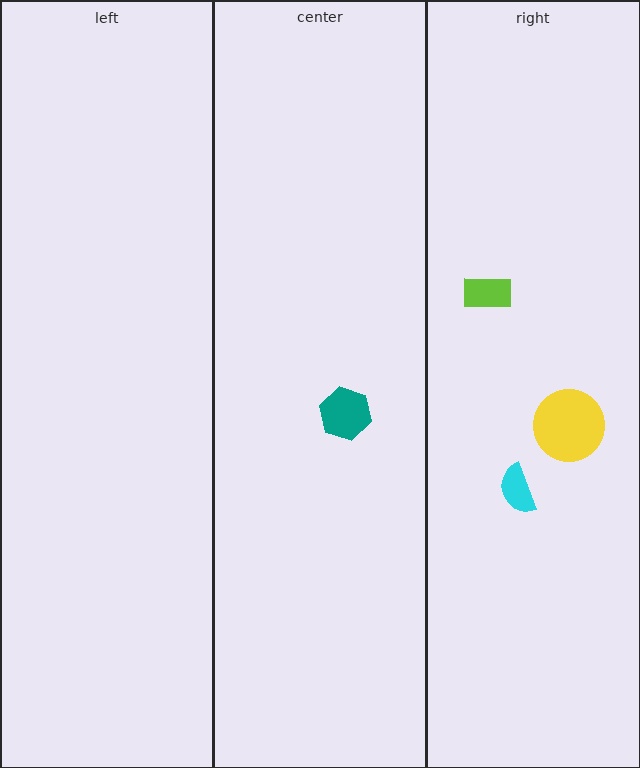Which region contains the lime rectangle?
The right region.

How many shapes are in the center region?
1.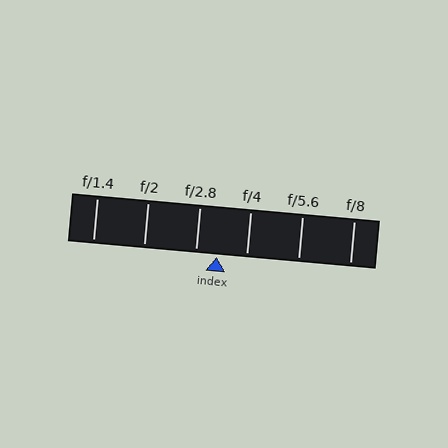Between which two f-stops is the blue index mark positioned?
The index mark is between f/2.8 and f/4.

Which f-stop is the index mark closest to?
The index mark is closest to f/2.8.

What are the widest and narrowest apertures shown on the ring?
The widest aperture shown is f/1.4 and the narrowest is f/8.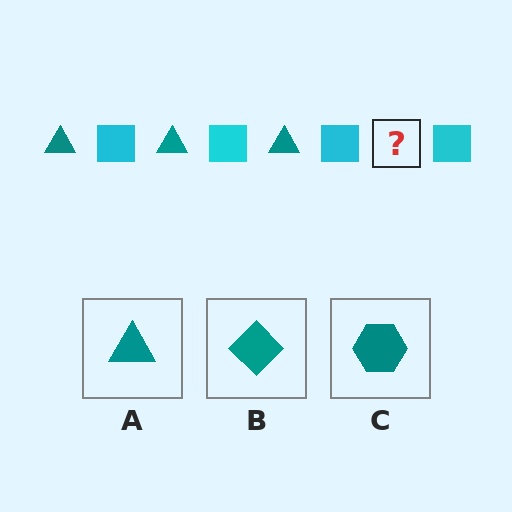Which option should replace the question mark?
Option A.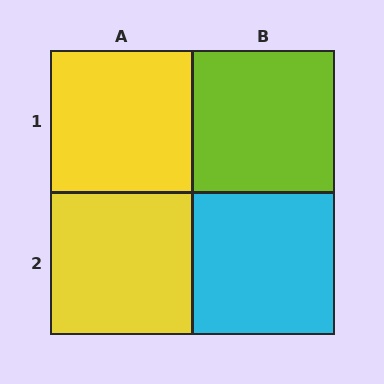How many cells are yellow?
2 cells are yellow.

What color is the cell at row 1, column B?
Lime.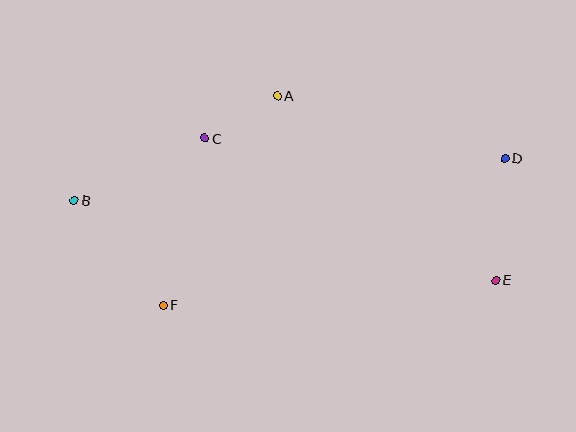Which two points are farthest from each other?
Points B and D are farthest from each other.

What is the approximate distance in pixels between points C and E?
The distance between C and E is approximately 323 pixels.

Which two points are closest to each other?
Points A and C are closest to each other.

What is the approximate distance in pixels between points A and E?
The distance between A and E is approximately 286 pixels.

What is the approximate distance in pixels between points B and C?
The distance between B and C is approximately 145 pixels.